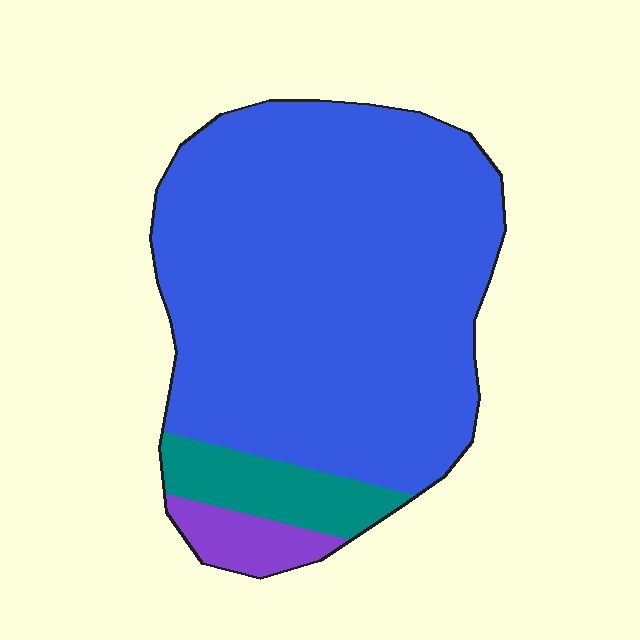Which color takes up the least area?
Purple, at roughly 5%.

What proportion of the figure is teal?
Teal takes up less than a quarter of the figure.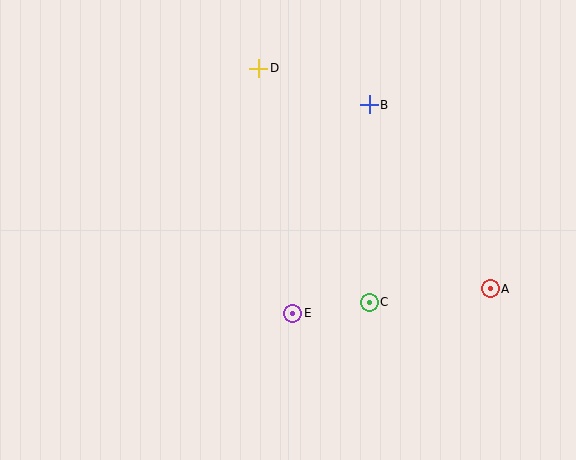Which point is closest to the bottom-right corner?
Point A is closest to the bottom-right corner.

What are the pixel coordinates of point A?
Point A is at (490, 289).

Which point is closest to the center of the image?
Point E at (293, 313) is closest to the center.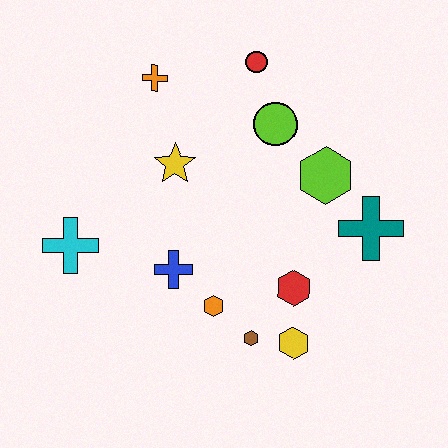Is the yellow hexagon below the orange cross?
Yes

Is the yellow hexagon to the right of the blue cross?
Yes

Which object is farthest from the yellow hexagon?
The orange cross is farthest from the yellow hexagon.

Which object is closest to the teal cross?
The lime hexagon is closest to the teal cross.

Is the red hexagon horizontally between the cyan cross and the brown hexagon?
No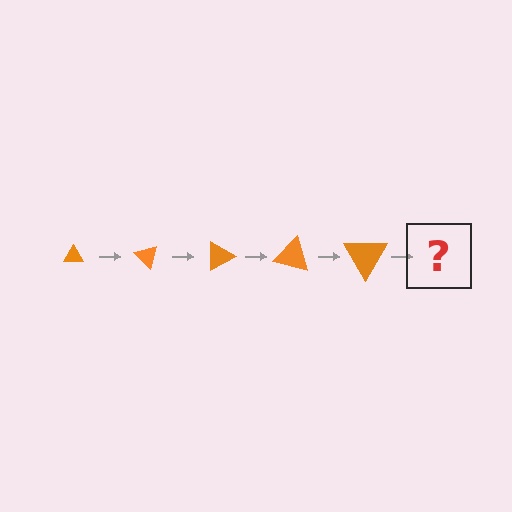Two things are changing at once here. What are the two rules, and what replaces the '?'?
The two rules are that the triangle grows larger each step and it rotates 45 degrees each step. The '?' should be a triangle, larger than the previous one and rotated 225 degrees from the start.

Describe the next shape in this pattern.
It should be a triangle, larger than the previous one and rotated 225 degrees from the start.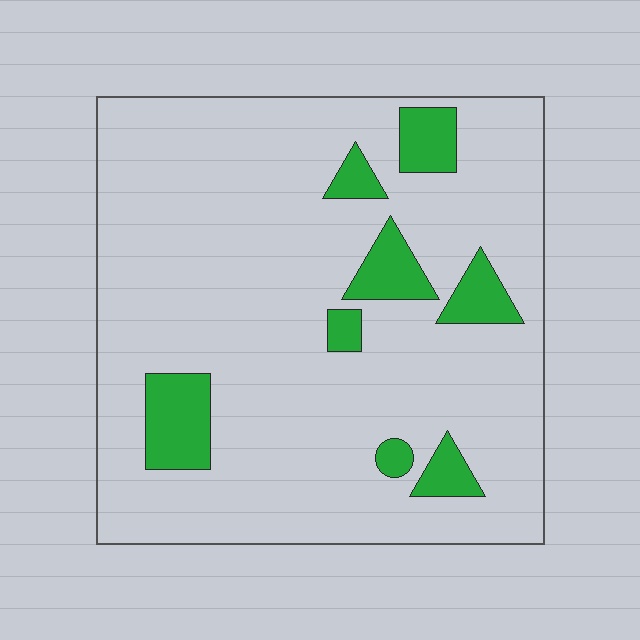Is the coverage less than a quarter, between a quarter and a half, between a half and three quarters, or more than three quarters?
Less than a quarter.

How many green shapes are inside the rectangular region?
8.